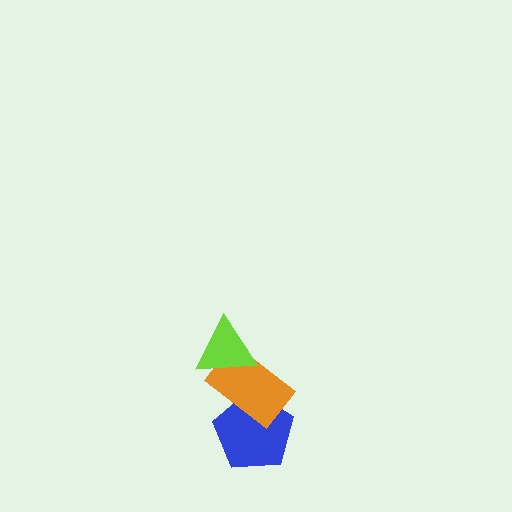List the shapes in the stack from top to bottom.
From top to bottom: the lime triangle, the orange rectangle, the blue pentagon.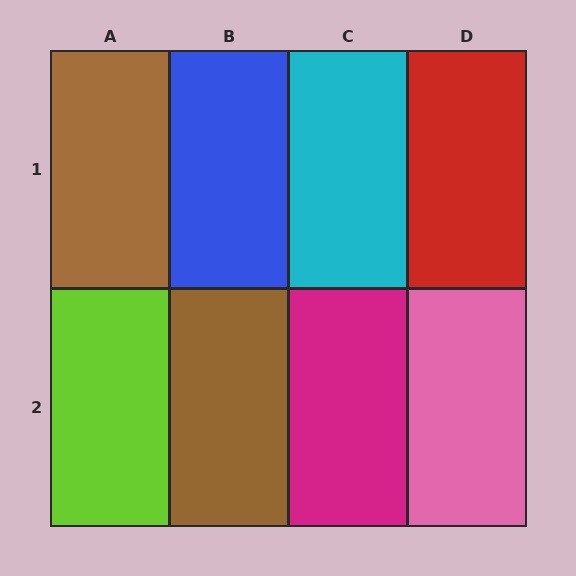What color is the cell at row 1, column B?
Blue.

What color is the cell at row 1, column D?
Red.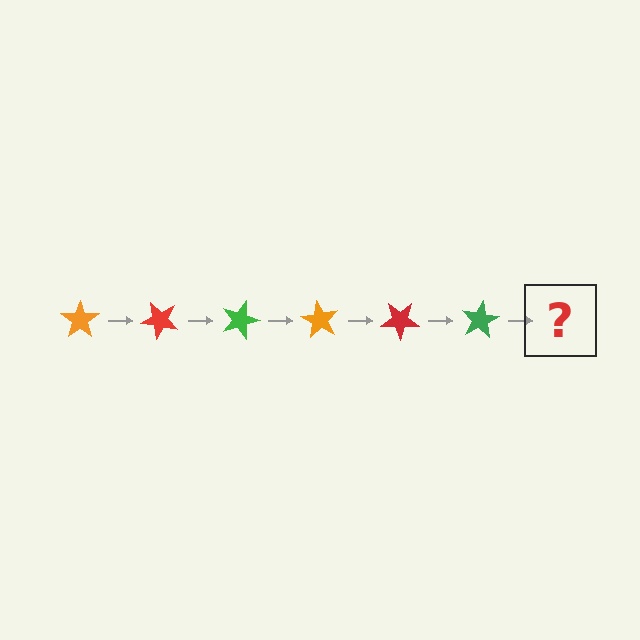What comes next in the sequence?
The next element should be an orange star, rotated 270 degrees from the start.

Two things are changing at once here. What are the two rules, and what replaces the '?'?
The two rules are that it rotates 45 degrees each step and the color cycles through orange, red, and green. The '?' should be an orange star, rotated 270 degrees from the start.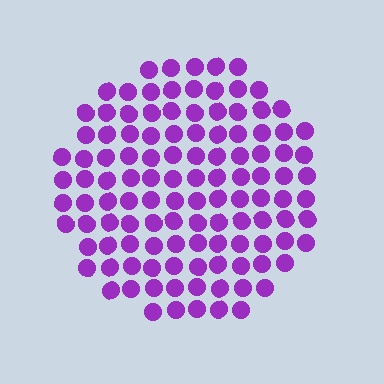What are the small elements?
The small elements are circles.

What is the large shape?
The large shape is a circle.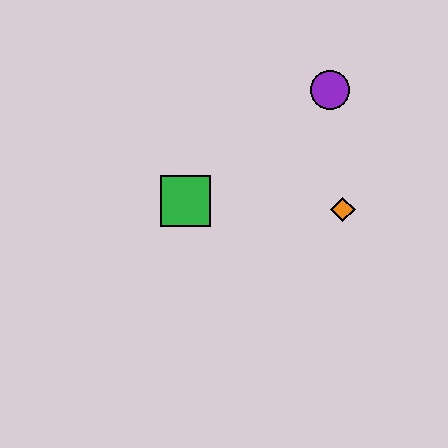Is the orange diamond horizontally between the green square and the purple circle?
No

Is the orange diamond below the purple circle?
Yes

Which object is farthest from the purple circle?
The green square is farthest from the purple circle.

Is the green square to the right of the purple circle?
No